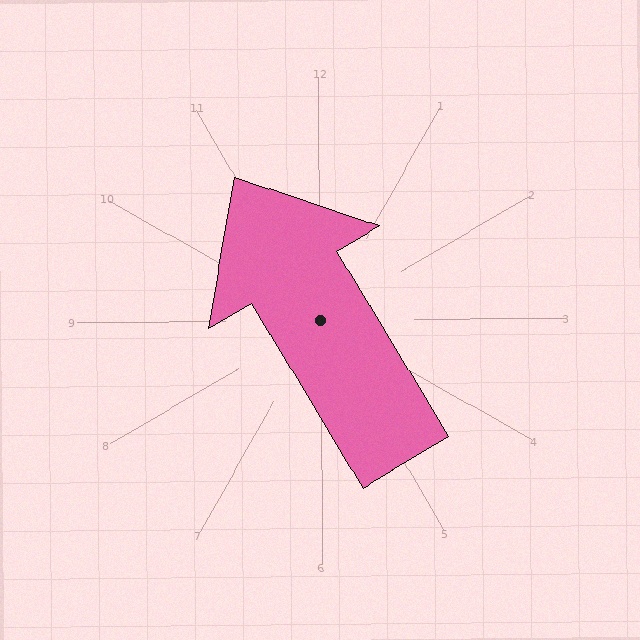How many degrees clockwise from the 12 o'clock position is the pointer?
Approximately 329 degrees.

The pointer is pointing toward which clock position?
Roughly 11 o'clock.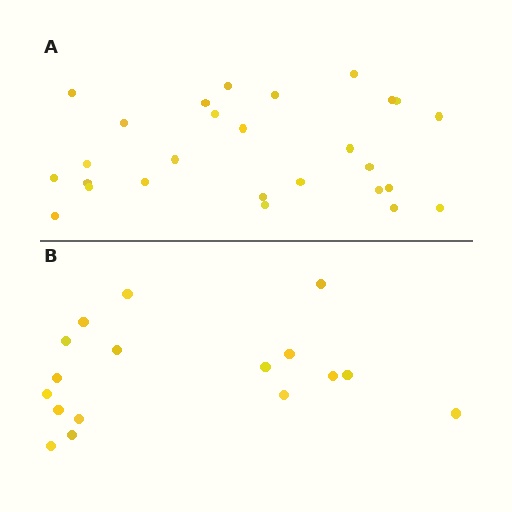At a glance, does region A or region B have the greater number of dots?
Region A (the top region) has more dots.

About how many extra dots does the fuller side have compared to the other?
Region A has roughly 10 or so more dots than region B.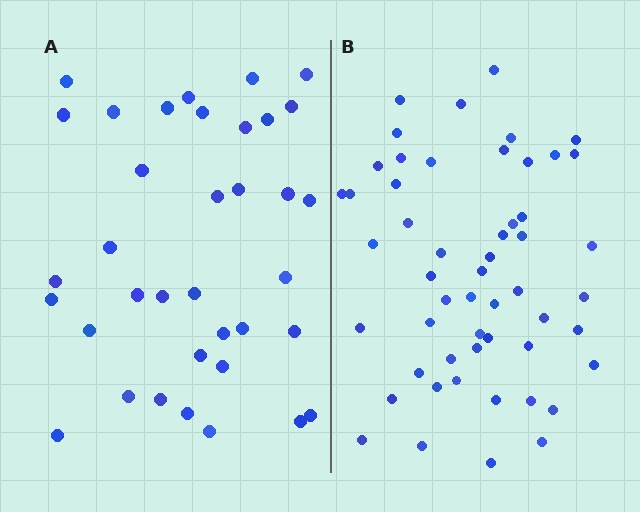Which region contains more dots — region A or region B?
Region B (the right region) has more dots.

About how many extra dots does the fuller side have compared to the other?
Region B has approximately 15 more dots than region A.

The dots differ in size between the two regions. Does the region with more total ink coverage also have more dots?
No. Region A has more total ink coverage because its dots are larger, but region B actually contains more individual dots. Total area can be misleading — the number of items is what matters here.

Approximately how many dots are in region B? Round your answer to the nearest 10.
About 50 dots. (The exact count is 53, which rounds to 50.)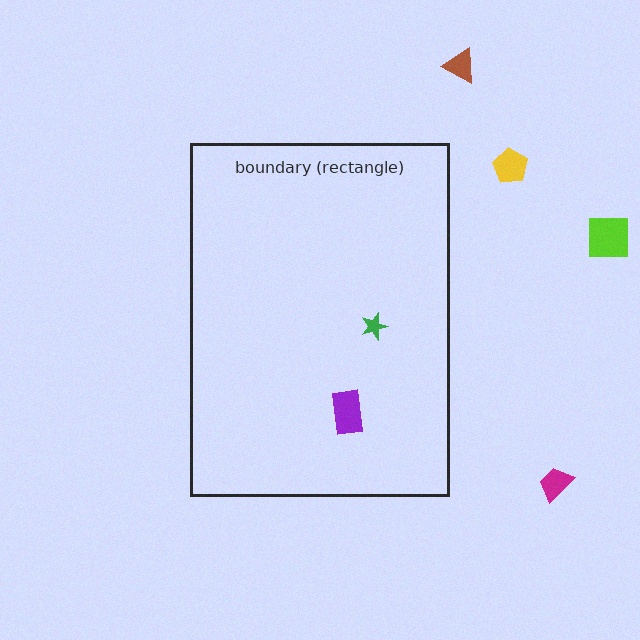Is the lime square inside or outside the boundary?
Outside.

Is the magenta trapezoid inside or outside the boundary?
Outside.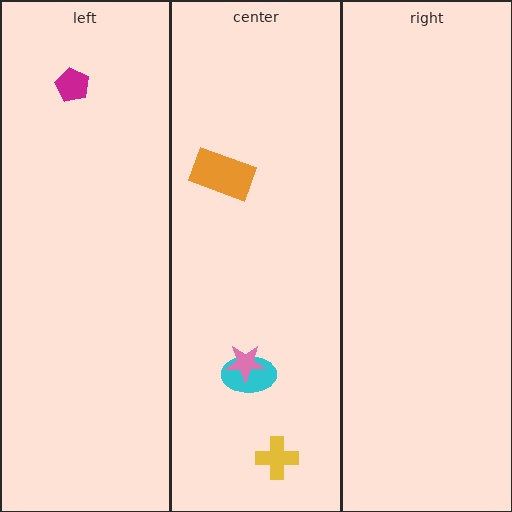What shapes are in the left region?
The magenta pentagon.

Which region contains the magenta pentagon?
The left region.